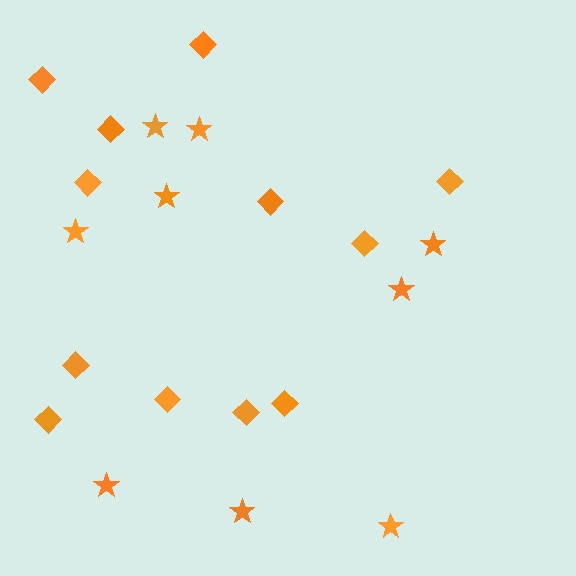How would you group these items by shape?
There are 2 groups: one group of diamonds (12) and one group of stars (9).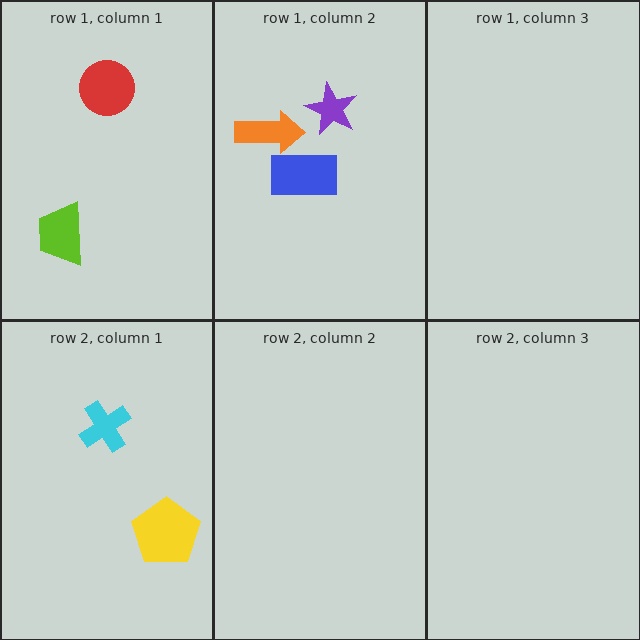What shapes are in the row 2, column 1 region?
The cyan cross, the yellow pentagon.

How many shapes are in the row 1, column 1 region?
2.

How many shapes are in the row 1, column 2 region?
3.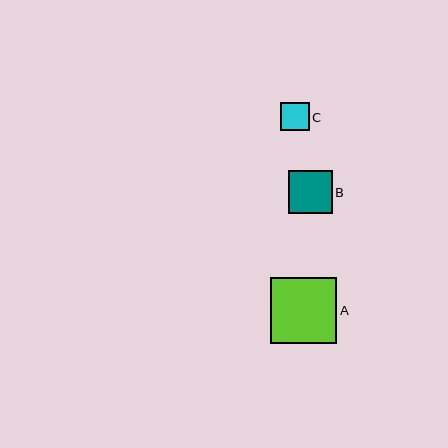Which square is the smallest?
Square C is the smallest with a size of approximately 28 pixels.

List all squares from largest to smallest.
From largest to smallest: A, B, C.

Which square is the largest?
Square A is the largest with a size of approximately 66 pixels.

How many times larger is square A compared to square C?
Square A is approximately 2.3 times the size of square C.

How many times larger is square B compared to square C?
Square B is approximately 1.5 times the size of square C.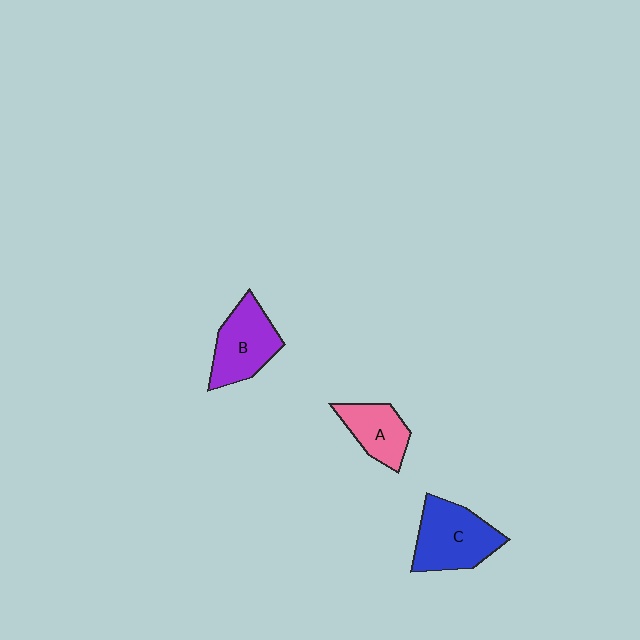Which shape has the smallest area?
Shape A (pink).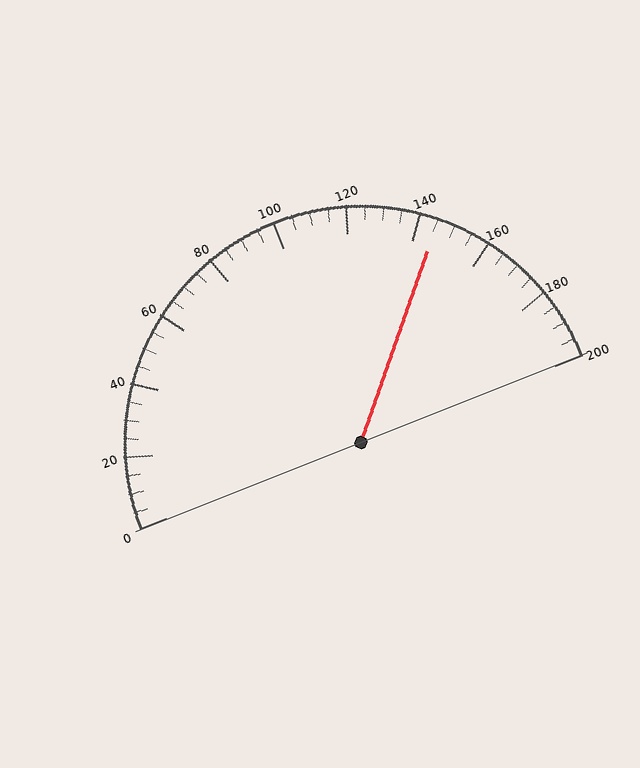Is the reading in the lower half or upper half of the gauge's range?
The reading is in the upper half of the range (0 to 200).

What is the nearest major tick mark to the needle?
The nearest major tick mark is 140.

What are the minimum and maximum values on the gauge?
The gauge ranges from 0 to 200.